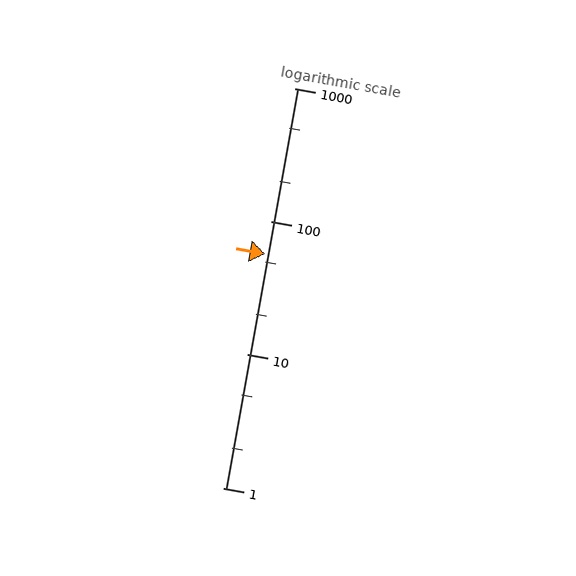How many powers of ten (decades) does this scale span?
The scale spans 3 decades, from 1 to 1000.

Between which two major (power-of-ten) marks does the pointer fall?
The pointer is between 10 and 100.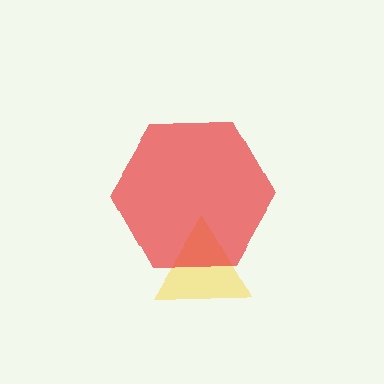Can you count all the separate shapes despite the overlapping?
Yes, there are 2 separate shapes.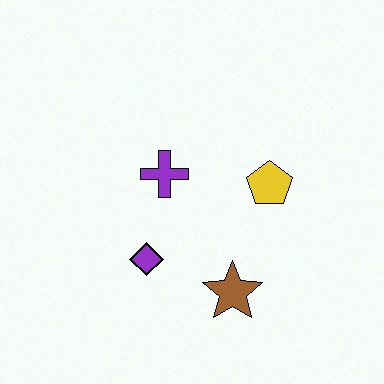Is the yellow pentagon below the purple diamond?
No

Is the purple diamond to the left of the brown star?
Yes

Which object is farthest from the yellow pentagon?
The purple diamond is farthest from the yellow pentagon.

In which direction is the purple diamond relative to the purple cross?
The purple diamond is below the purple cross.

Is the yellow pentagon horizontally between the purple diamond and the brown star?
No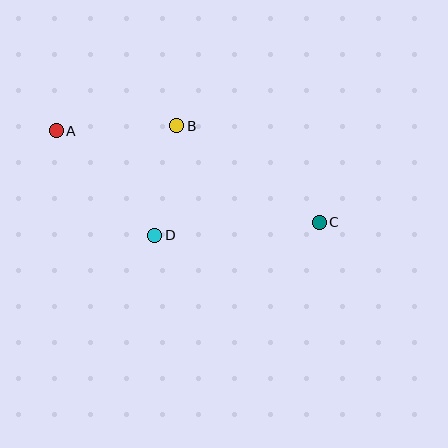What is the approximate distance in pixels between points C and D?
The distance between C and D is approximately 165 pixels.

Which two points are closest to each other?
Points B and D are closest to each other.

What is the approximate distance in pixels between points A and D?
The distance between A and D is approximately 144 pixels.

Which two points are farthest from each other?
Points A and C are farthest from each other.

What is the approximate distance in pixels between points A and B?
The distance between A and B is approximately 120 pixels.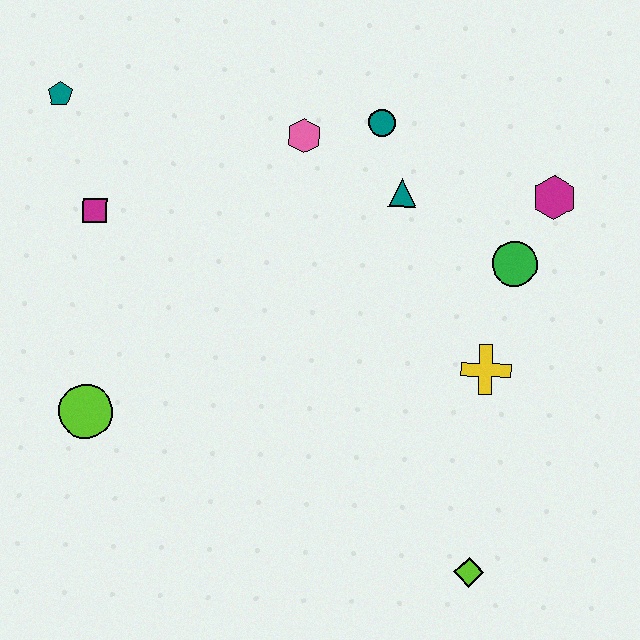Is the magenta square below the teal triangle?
Yes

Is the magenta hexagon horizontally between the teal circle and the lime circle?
No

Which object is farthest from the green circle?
The teal pentagon is farthest from the green circle.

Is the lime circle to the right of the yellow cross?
No